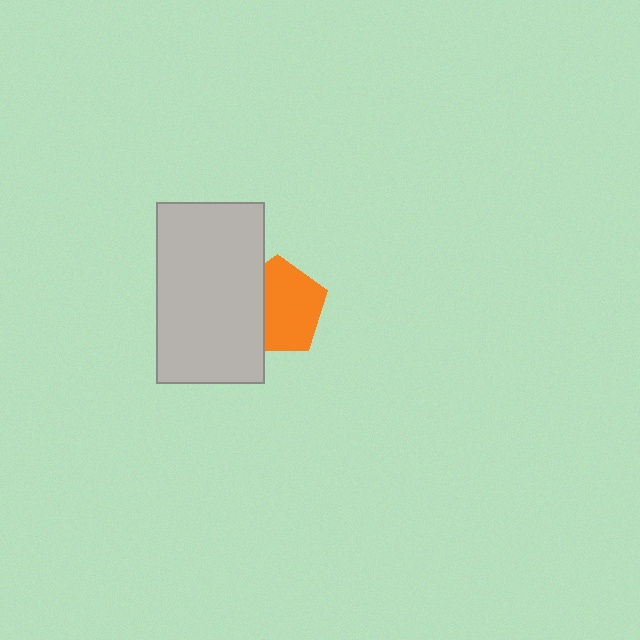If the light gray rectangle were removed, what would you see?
You would see the complete orange pentagon.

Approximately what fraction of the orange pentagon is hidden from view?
Roughly 34% of the orange pentagon is hidden behind the light gray rectangle.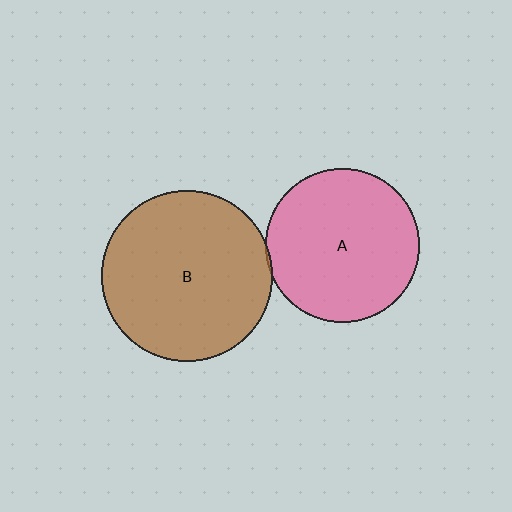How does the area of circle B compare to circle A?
Approximately 1.2 times.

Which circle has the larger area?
Circle B (brown).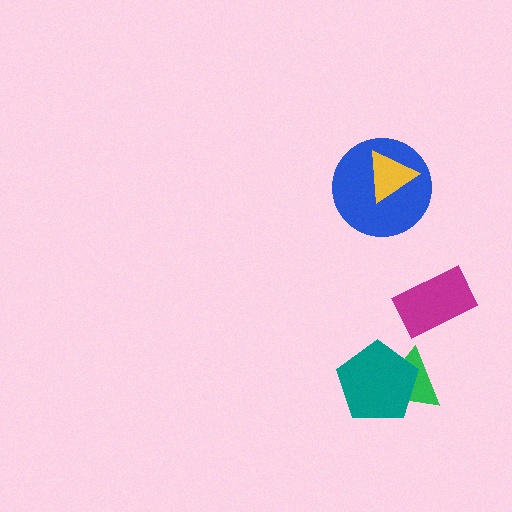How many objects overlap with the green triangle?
1 object overlaps with the green triangle.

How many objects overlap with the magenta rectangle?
0 objects overlap with the magenta rectangle.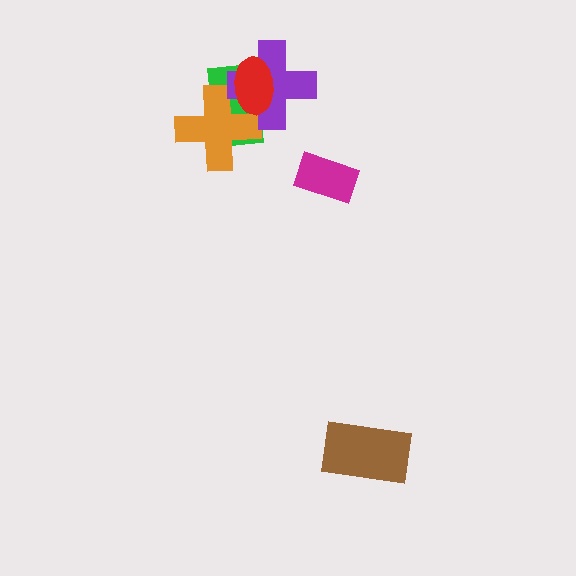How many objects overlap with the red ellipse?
3 objects overlap with the red ellipse.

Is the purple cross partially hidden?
Yes, it is partially covered by another shape.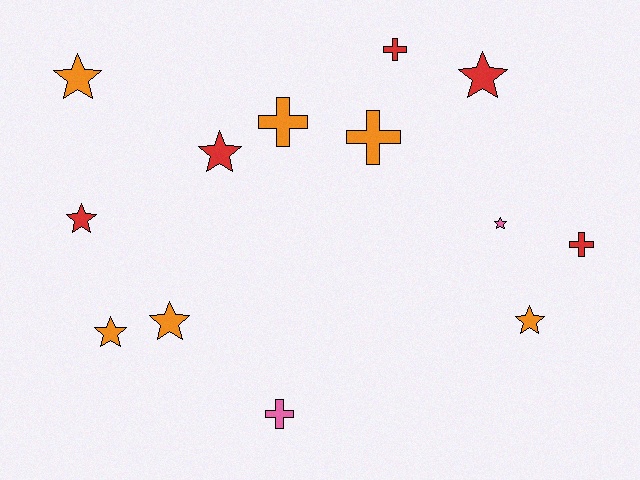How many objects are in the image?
There are 13 objects.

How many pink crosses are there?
There is 1 pink cross.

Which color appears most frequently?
Orange, with 6 objects.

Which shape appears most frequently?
Star, with 8 objects.